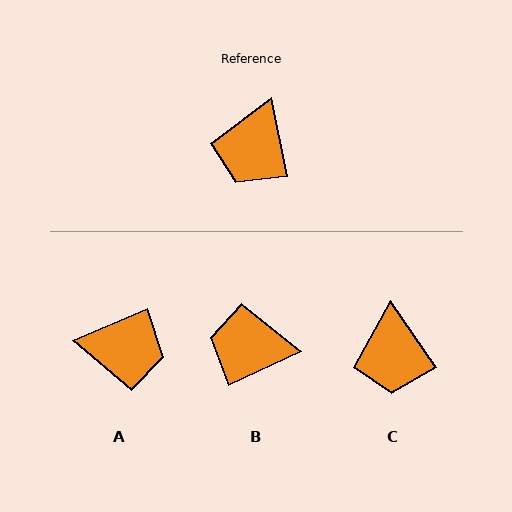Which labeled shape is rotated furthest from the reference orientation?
A, about 102 degrees away.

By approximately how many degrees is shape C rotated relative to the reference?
Approximately 24 degrees counter-clockwise.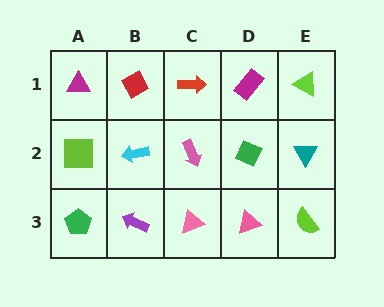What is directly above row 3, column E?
A teal triangle.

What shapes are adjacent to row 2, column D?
A magenta rectangle (row 1, column D), a pink triangle (row 3, column D), a pink arrow (row 2, column C), a teal triangle (row 2, column E).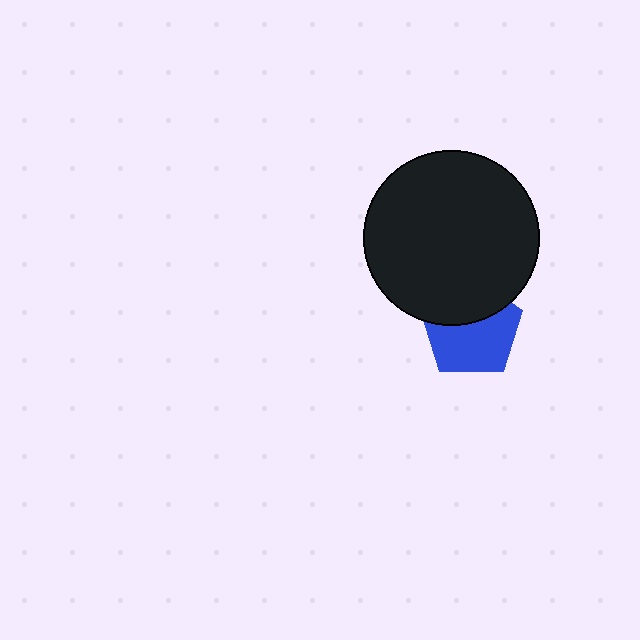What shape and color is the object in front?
The object in front is a black circle.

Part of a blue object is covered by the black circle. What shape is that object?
It is a pentagon.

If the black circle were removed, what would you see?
You would see the complete blue pentagon.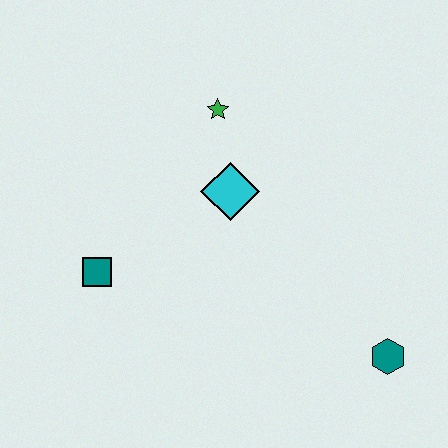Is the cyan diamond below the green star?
Yes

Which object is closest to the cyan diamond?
The green star is closest to the cyan diamond.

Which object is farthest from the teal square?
The teal hexagon is farthest from the teal square.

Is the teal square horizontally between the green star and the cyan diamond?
No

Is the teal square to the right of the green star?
No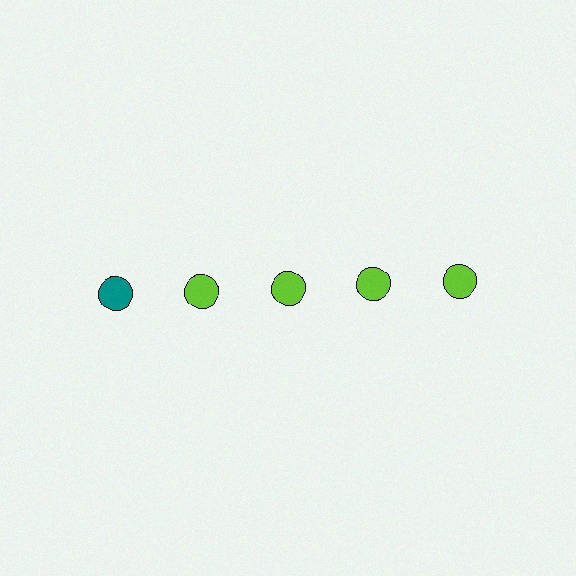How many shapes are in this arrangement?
There are 5 shapes arranged in a grid pattern.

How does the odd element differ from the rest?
It has a different color: teal instead of lime.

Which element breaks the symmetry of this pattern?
The teal circle in the top row, leftmost column breaks the symmetry. All other shapes are lime circles.